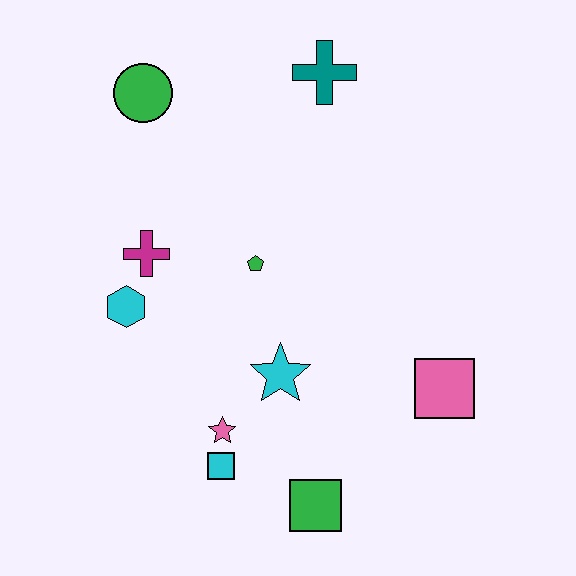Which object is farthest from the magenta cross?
The pink square is farthest from the magenta cross.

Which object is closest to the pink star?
The cyan square is closest to the pink star.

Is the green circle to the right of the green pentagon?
No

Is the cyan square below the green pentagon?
Yes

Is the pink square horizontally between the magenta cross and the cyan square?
No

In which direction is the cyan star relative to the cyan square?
The cyan star is above the cyan square.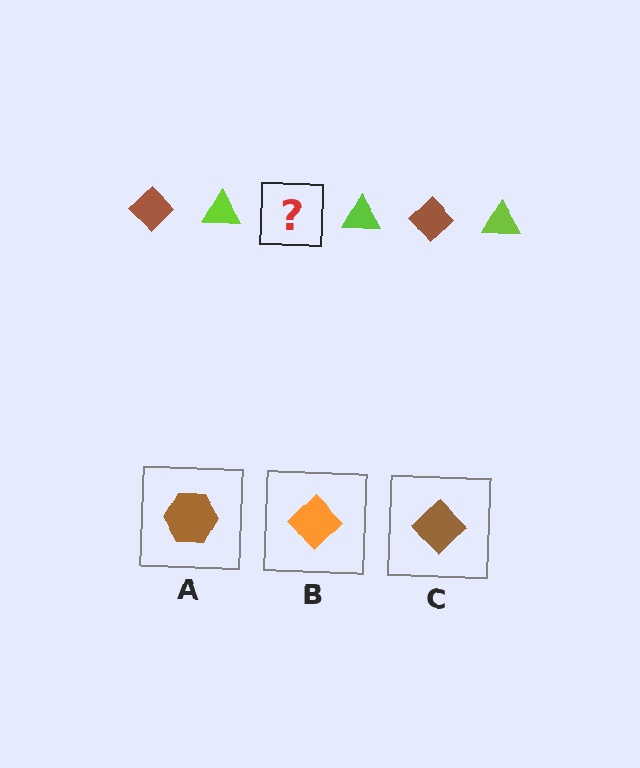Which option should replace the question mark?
Option C.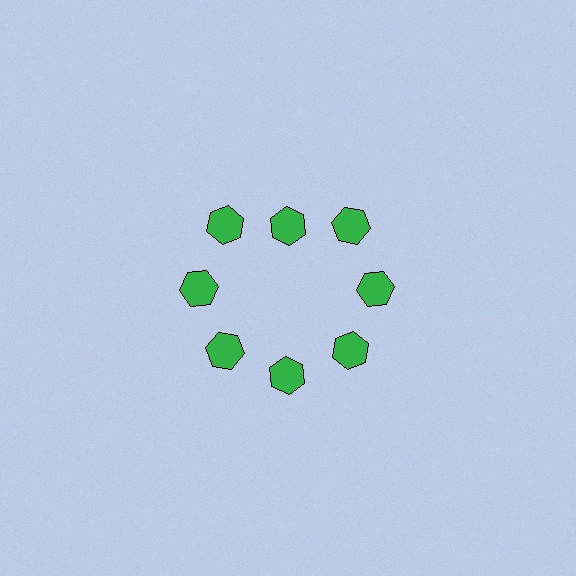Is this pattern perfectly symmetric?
No. The 8 green hexagons are arranged in a ring, but one element near the 12 o'clock position is pulled inward toward the center, breaking the 8-fold rotational symmetry.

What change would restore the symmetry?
The symmetry would be restored by moving it outward, back onto the ring so that all 8 hexagons sit at equal angles and equal distance from the center.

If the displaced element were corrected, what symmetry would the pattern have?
It would have 8-fold rotational symmetry — the pattern would map onto itself every 45 degrees.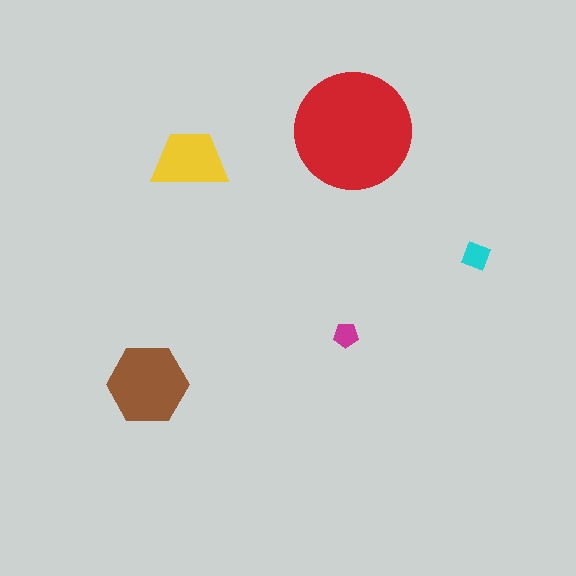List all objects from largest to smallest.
The red circle, the brown hexagon, the yellow trapezoid, the cyan diamond, the magenta pentagon.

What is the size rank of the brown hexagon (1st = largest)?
2nd.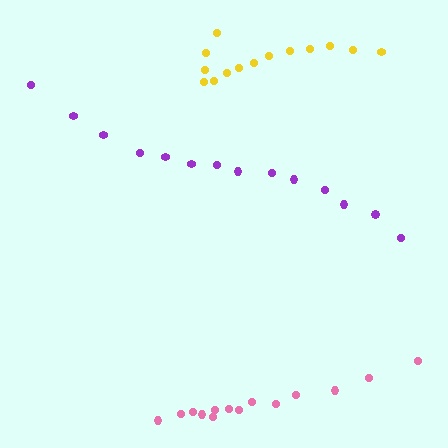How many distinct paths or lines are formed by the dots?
There are 3 distinct paths.